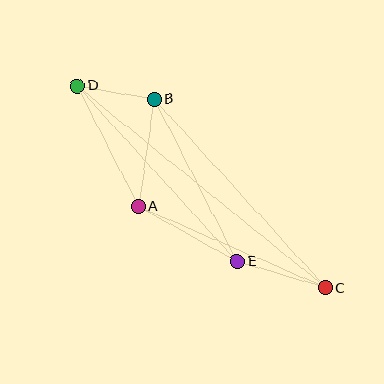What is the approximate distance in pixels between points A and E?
The distance between A and E is approximately 113 pixels.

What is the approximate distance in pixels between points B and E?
The distance between B and E is approximately 182 pixels.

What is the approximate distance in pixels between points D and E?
The distance between D and E is approximately 237 pixels.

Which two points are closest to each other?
Points B and D are closest to each other.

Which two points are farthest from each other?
Points C and D are farthest from each other.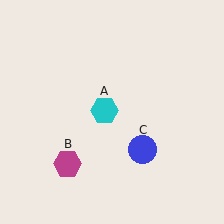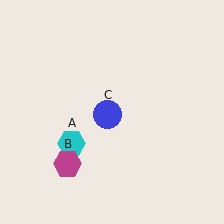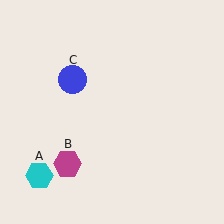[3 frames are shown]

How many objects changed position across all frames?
2 objects changed position: cyan hexagon (object A), blue circle (object C).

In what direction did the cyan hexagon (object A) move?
The cyan hexagon (object A) moved down and to the left.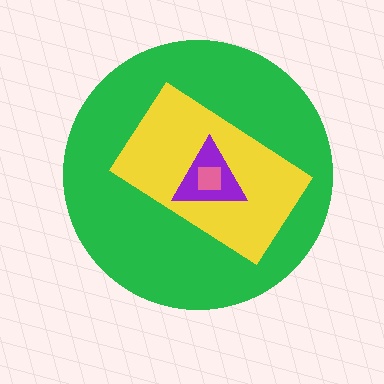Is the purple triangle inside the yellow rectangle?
Yes.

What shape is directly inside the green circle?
The yellow rectangle.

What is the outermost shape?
The green circle.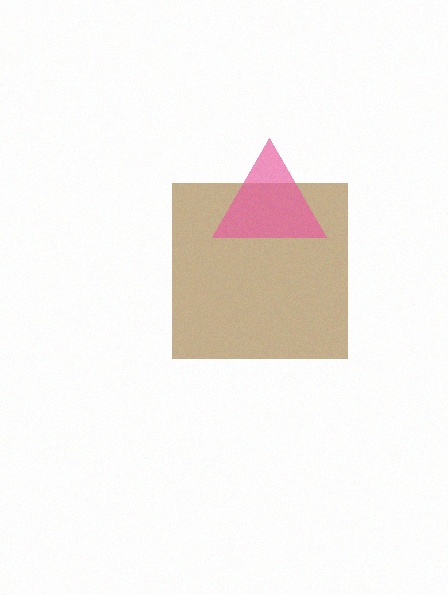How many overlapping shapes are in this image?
There are 2 overlapping shapes in the image.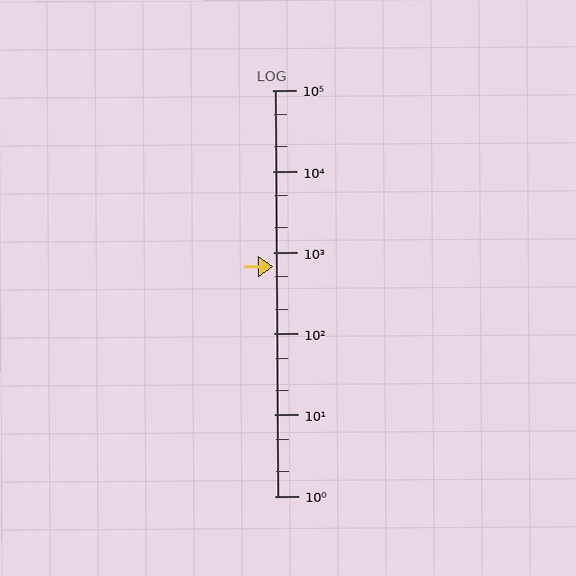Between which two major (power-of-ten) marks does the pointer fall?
The pointer is between 100 and 1000.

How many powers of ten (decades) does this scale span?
The scale spans 5 decades, from 1 to 100000.